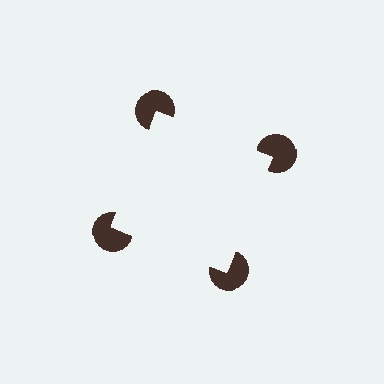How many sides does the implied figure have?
4 sides.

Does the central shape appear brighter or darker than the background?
It typically appears slightly brighter than the background, even though no actual brightness change is drawn.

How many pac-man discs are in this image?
There are 4 — one at each vertex of the illusory square.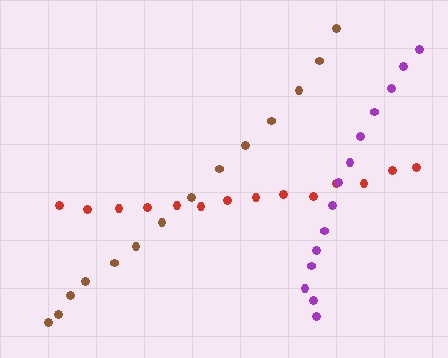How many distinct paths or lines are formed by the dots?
There are 3 distinct paths.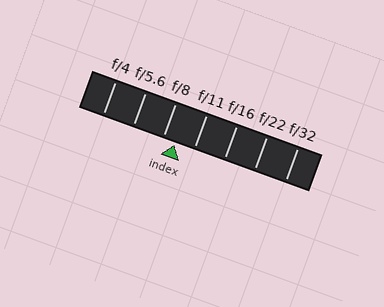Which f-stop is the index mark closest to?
The index mark is closest to f/8.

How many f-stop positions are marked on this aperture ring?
There are 7 f-stop positions marked.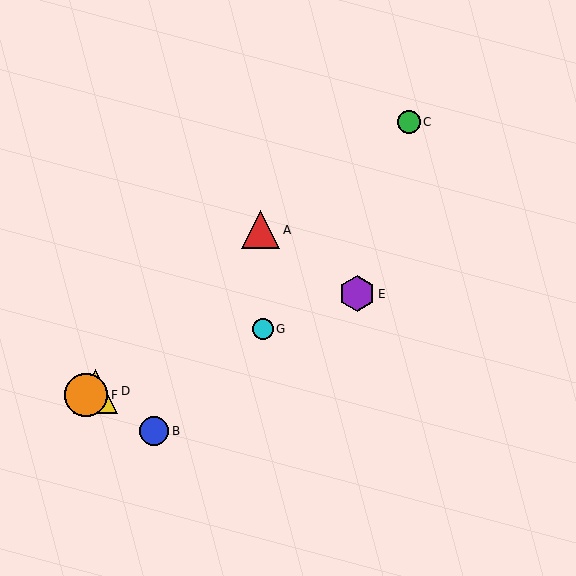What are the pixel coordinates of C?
Object C is at (409, 122).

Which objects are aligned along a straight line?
Objects D, E, F, G are aligned along a straight line.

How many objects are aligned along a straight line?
4 objects (D, E, F, G) are aligned along a straight line.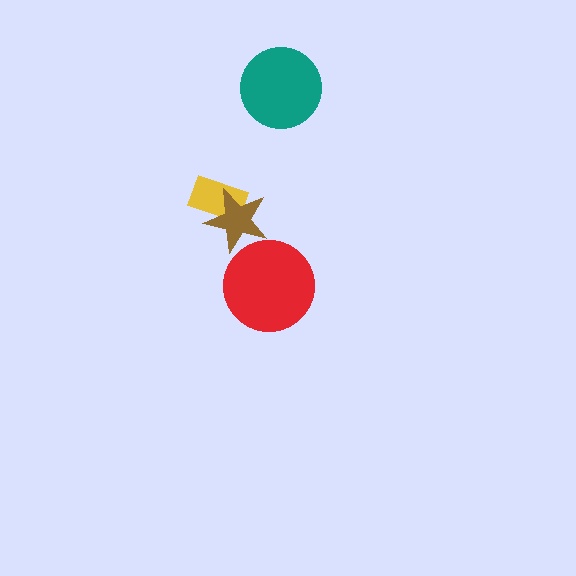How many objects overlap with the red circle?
0 objects overlap with the red circle.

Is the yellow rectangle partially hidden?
Yes, it is partially covered by another shape.